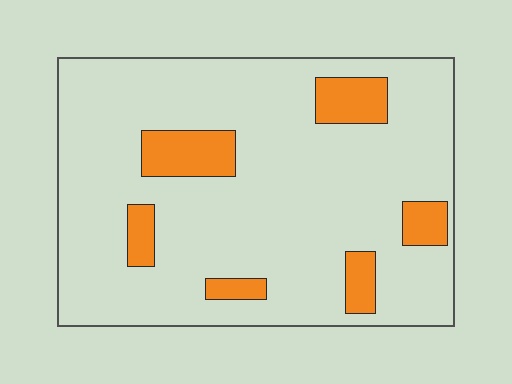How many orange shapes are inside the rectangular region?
6.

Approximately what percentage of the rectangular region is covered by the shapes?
Approximately 15%.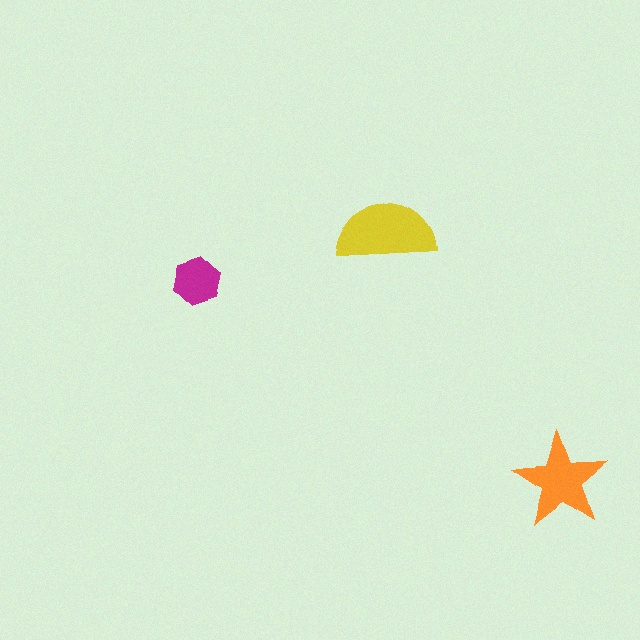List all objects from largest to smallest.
The yellow semicircle, the orange star, the magenta hexagon.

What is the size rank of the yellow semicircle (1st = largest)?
1st.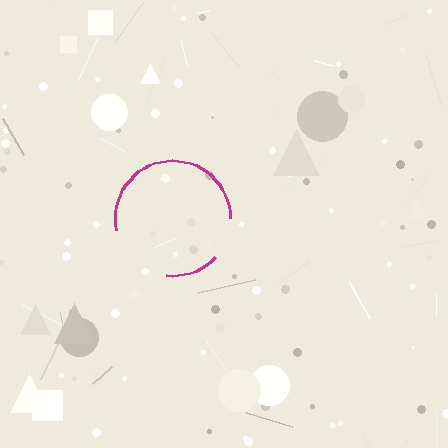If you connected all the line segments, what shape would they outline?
They would outline a circle.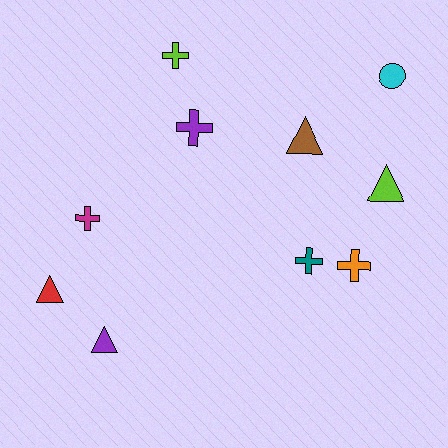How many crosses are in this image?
There are 5 crosses.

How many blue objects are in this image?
There are no blue objects.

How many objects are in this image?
There are 10 objects.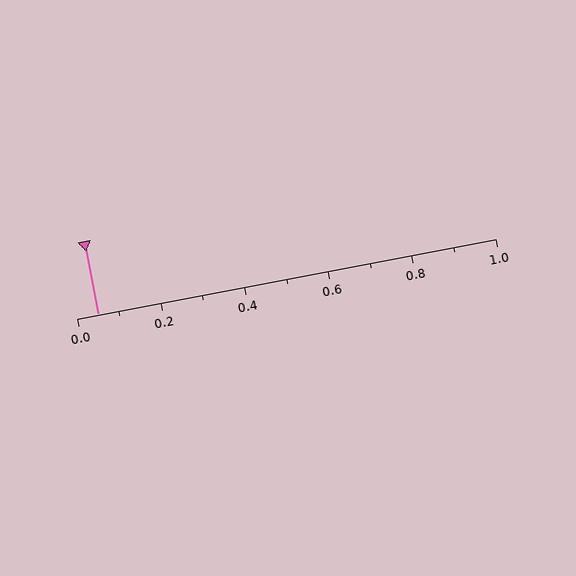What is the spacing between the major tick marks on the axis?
The major ticks are spaced 0.2 apart.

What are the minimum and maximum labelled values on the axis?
The axis runs from 0.0 to 1.0.